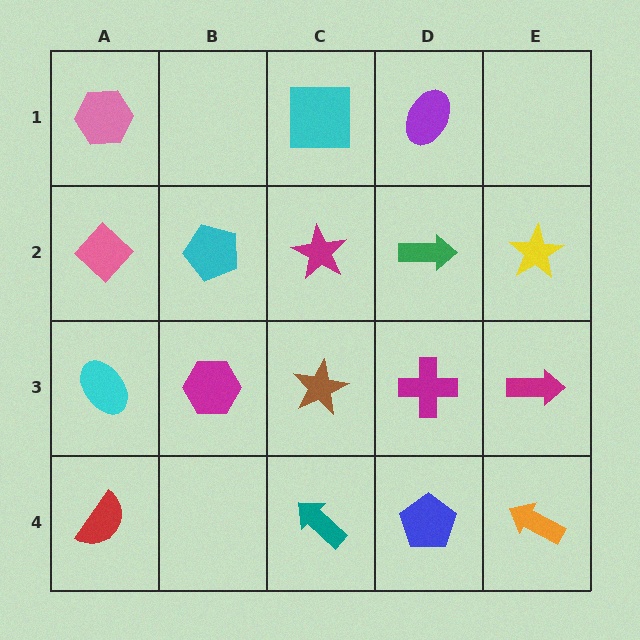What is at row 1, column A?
A pink hexagon.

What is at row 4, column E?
An orange arrow.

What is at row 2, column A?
A pink diamond.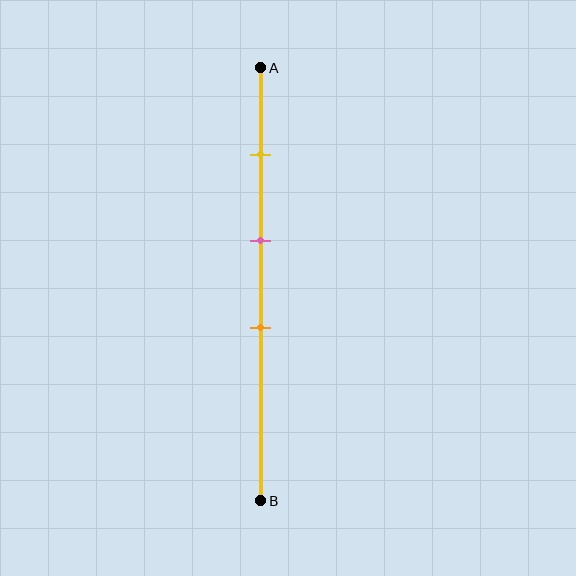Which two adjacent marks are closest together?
The pink and orange marks are the closest adjacent pair.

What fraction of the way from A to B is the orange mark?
The orange mark is approximately 60% (0.6) of the way from A to B.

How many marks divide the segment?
There are 3 marks dividing the segment.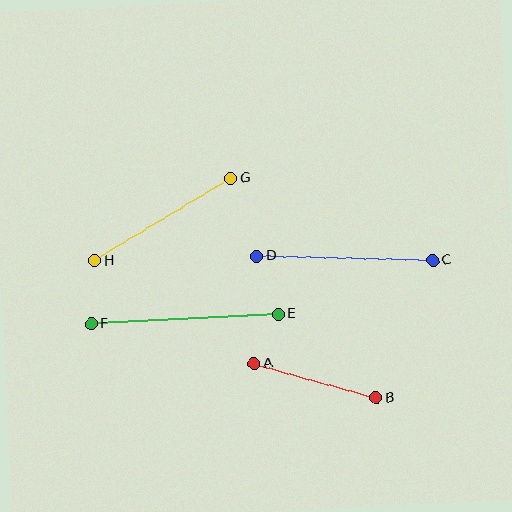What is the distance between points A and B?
The distance is approximately 126 pixels.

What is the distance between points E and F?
The distance is approximately 187 pixels.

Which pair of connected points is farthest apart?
Points E and F are farthest apart.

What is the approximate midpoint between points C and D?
The midpoint is at approximately (345, 258) pixels.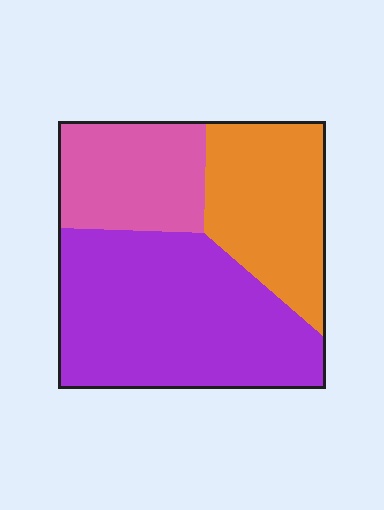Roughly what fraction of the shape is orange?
Orange covers roughly 30% of the shape.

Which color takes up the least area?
Pink, at roughly 20%.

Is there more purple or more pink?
Purple.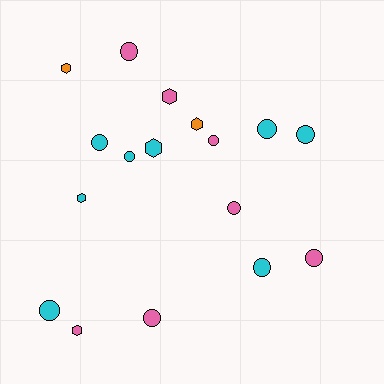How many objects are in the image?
There are 17 objects.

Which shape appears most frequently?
Circle, with 11 objects.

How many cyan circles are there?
There are 6 cyan circles.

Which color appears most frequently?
Cyan, with 8 objects.